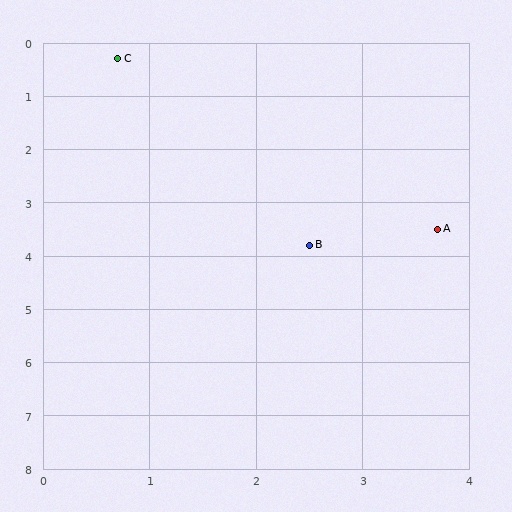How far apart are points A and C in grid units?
Points A and C are about 4.4 grid units apart.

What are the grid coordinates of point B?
Point B is at approximately (2.5, 3.8).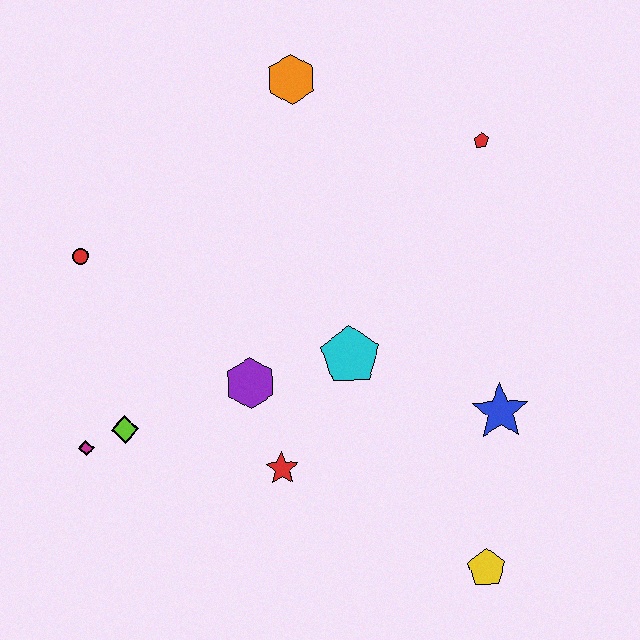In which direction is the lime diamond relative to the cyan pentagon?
The lime diamond is to the left of the cyan pentagon.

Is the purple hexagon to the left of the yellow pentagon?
Yes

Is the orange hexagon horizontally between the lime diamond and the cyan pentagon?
Yes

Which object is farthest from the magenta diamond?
The red pentagon is farthest from the magenta diamond.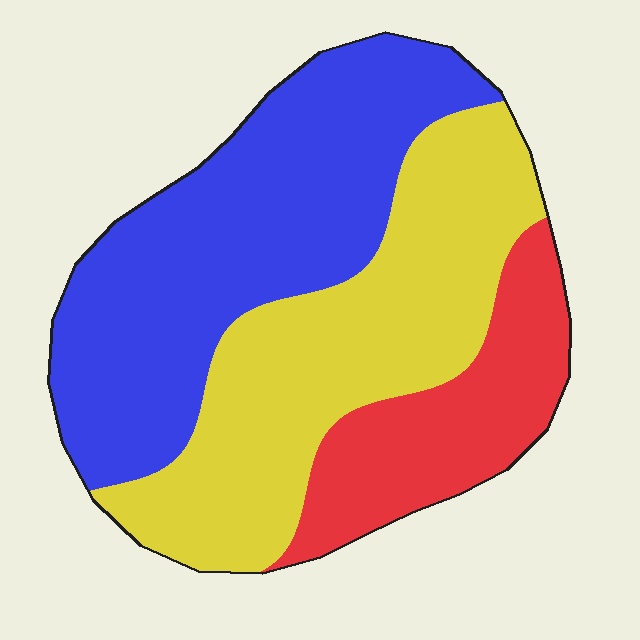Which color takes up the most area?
Blue, at roughly 40%.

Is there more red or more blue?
Blue.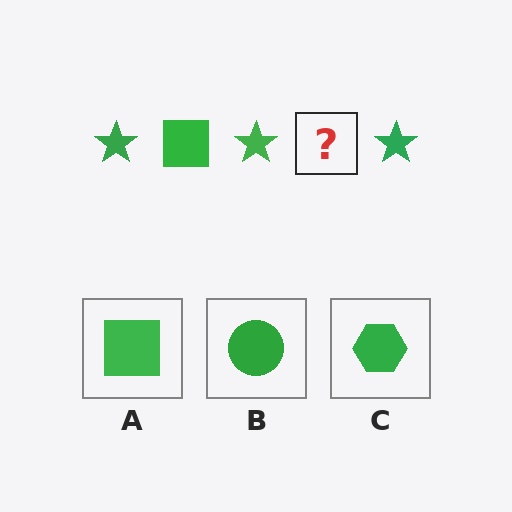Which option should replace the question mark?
Option A.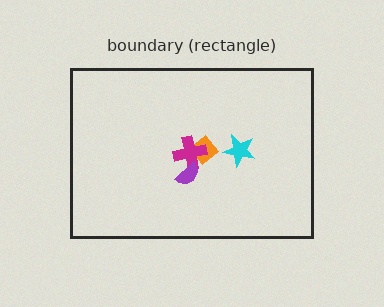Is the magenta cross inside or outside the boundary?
Inside.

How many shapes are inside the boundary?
4 inside, 0 outside.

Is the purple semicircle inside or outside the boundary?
Inside.